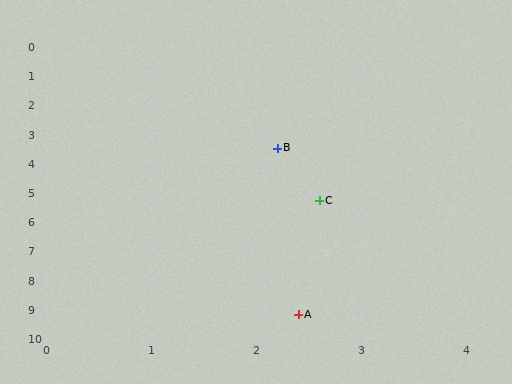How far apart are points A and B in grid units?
Points A and B are about 5.7 grid units apart.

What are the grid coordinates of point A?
Point A is at approximately (2.4, 9.2).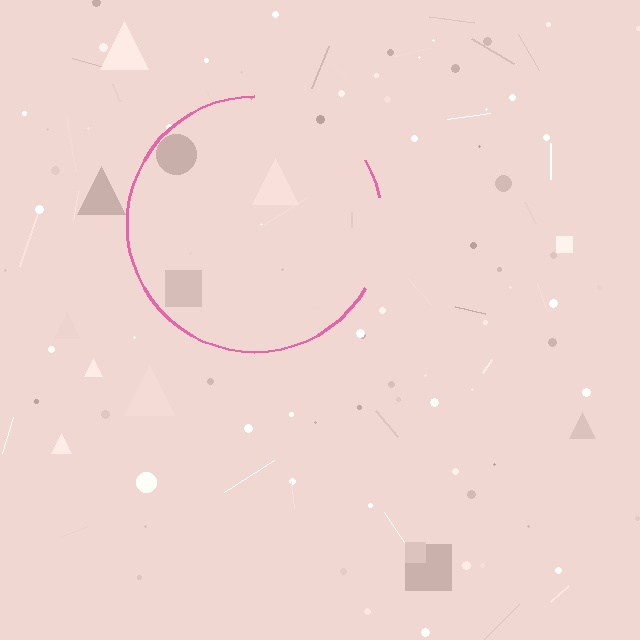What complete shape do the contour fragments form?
The contour fragments form a circle.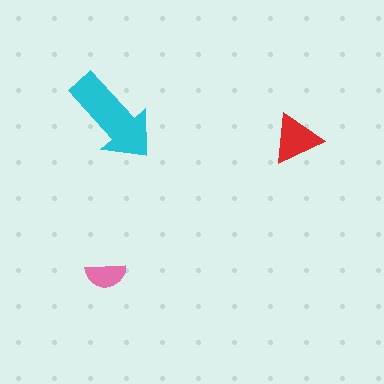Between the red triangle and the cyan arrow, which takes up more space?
The cyan arrow.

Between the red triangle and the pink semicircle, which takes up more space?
The red triangle.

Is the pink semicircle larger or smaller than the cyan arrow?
Smaller.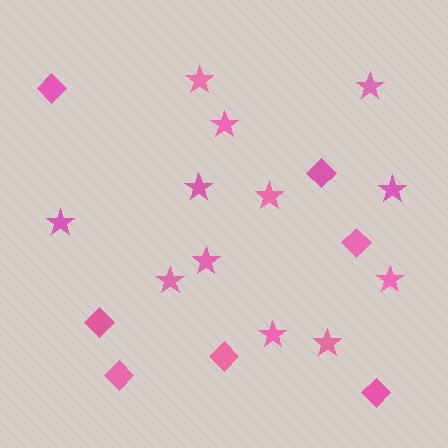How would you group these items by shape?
There are 2 groups: one group of stars (12) and one group of diamonds (7).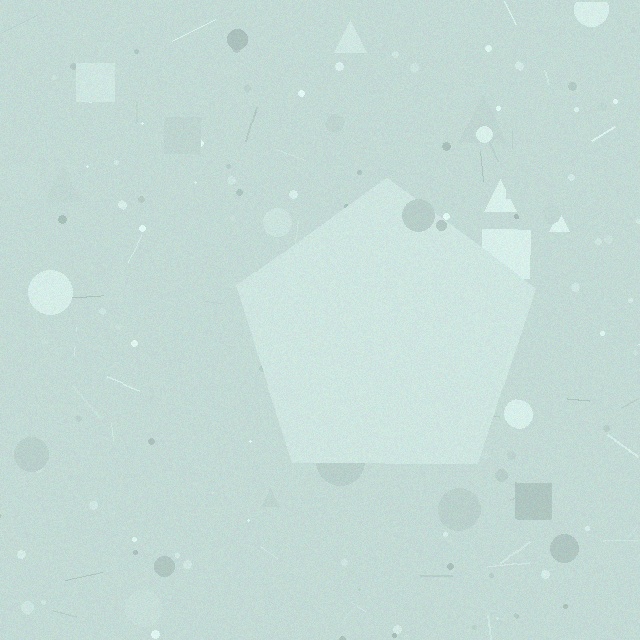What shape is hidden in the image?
A pentagon is hidden in the image.